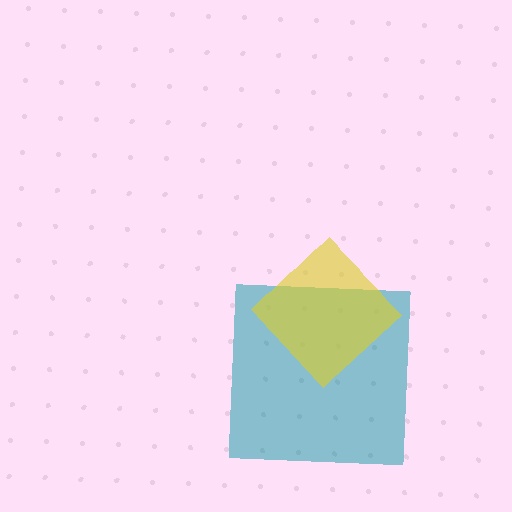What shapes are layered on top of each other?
The layered shapes are: a teal square, a yellow diamond.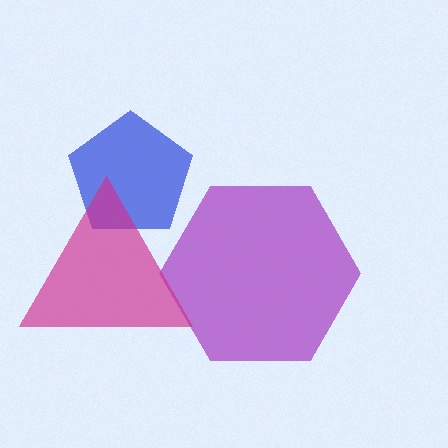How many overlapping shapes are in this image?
There are 3 overlapping shapes in the image.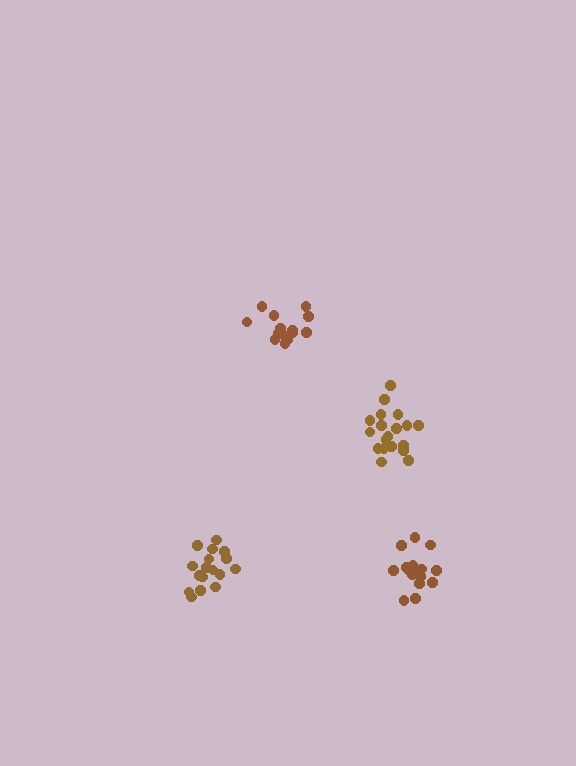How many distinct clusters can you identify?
There are 4 distinct clusters.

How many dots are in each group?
Group 1: 18 dots, Group 2: 16 dots, Group 3: 19 dots, Group 4: 14 dots (67 total).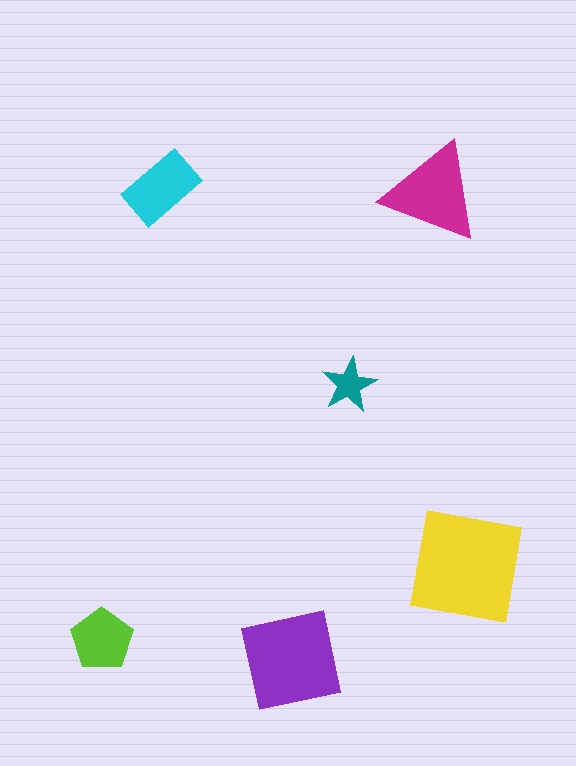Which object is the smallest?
The teal star.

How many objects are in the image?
There are 6 objects in the image.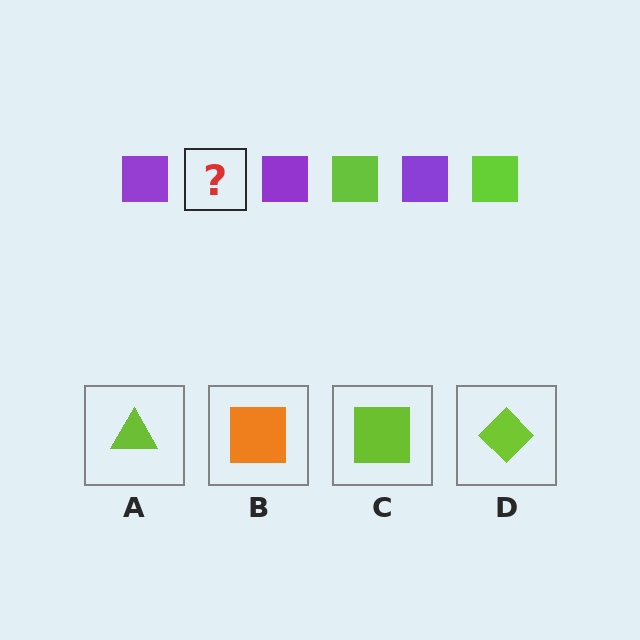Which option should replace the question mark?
Option C.